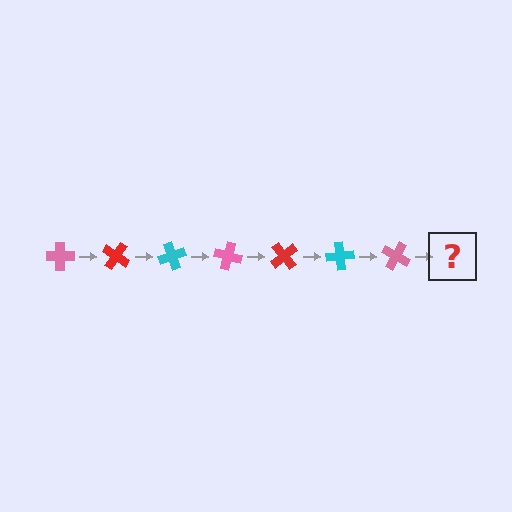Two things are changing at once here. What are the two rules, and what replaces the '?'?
The two rules are that it rotates 35 degrees each step and the color cycles through pink, red, and cyan. The '?' should be a red cross, rotated 245 degrees from the start.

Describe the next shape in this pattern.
It should be a red cross, rotated 245 degrees from the start.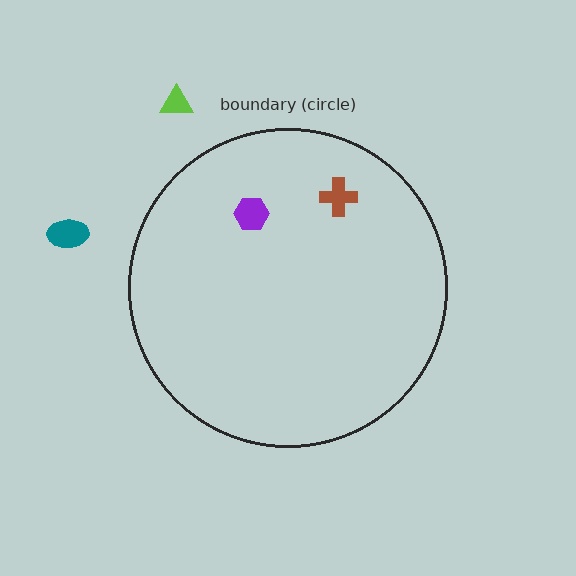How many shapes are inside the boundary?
2 inside, 2 outside.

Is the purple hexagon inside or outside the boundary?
Inside.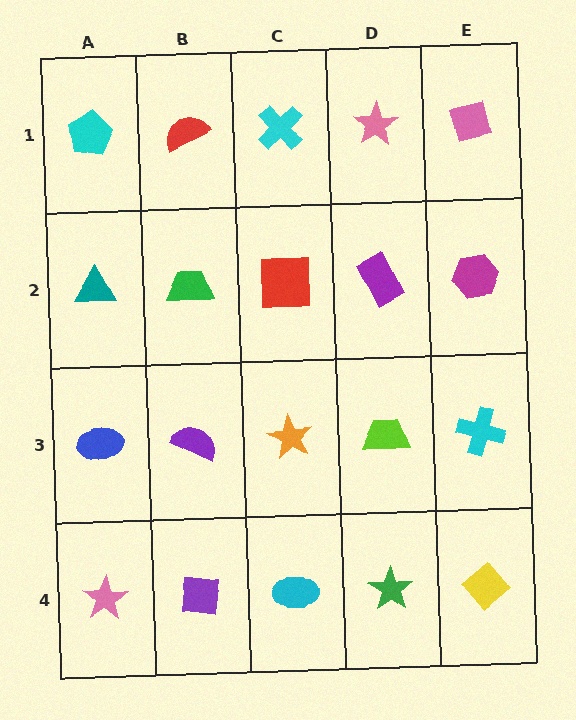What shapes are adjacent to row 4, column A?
A blue ellipse (row 3, column A), a purple square (row 4, column B).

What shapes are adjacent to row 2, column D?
A pink star (row 1, column D), a lime trapezoid (row 3, column D), a red square (row 2, column C), a magenta hexagon (row 2, column E).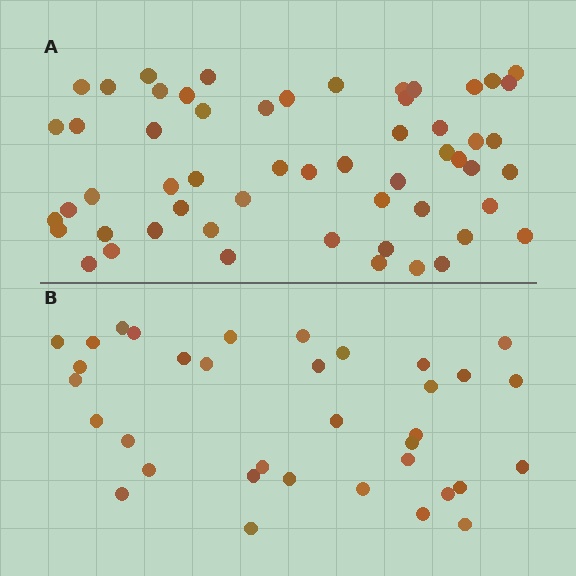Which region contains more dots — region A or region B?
Region A (the top region) has more dots.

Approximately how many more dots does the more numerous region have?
Region A has approximately 20 more dots than region B.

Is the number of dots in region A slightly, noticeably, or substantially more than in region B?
Region A has substantially more. The ratio is roughly 1.6 to 1.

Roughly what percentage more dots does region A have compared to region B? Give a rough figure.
About 60% more.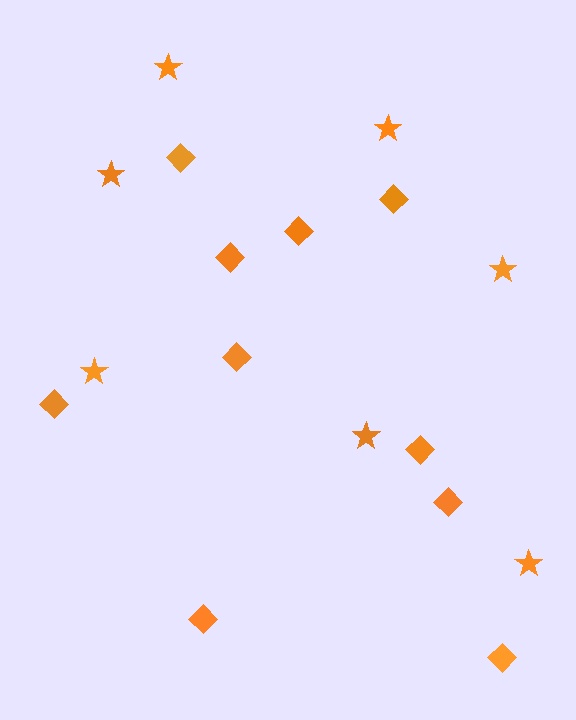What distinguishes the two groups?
There are 2 groups: one group of stars (7) and one group of diamonds (10).